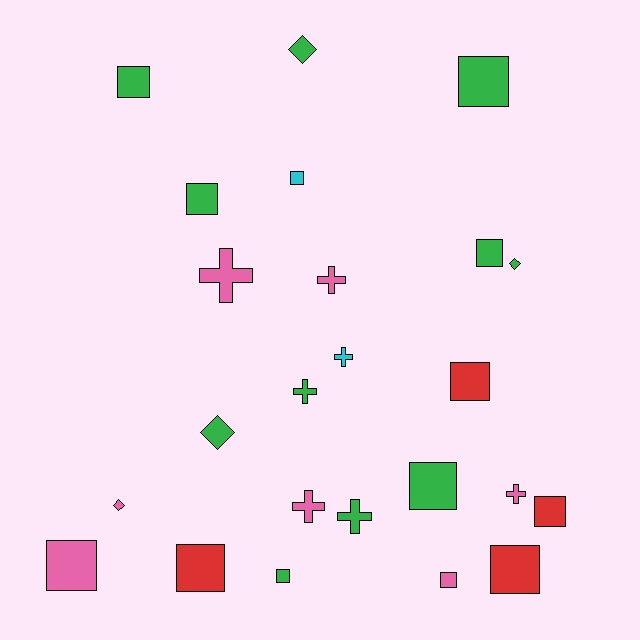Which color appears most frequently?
Green, with 11 objects.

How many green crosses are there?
There are 2 green crosses.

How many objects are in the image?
There are 24 objects.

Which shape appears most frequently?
Square, with 13 objects.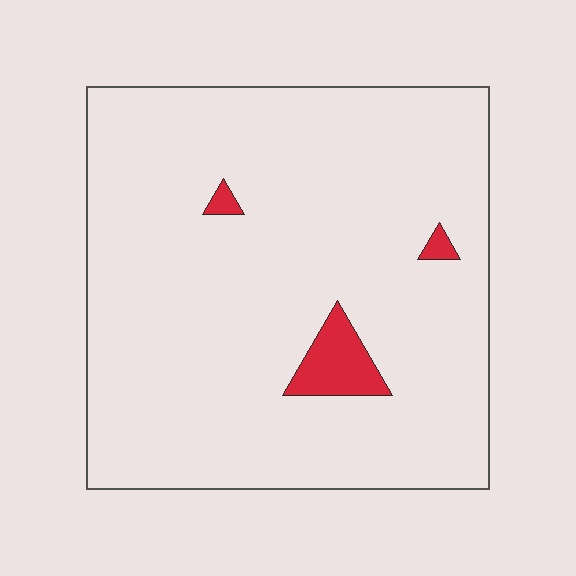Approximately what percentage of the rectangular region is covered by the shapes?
Approximately 5%.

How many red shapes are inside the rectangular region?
3.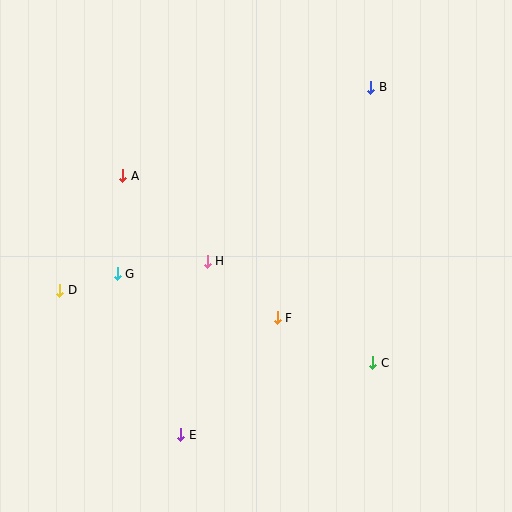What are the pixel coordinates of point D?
Point D is at (60, 290).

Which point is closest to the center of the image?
Point H at (207, 261) is closest to the center.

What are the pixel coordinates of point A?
Point A is at (123, 176).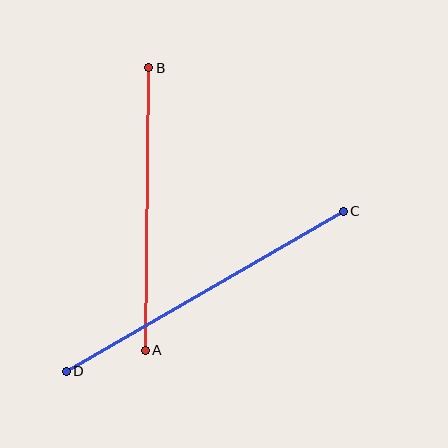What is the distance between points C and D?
The distance is approximately 320 pixels.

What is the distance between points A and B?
The distance is approximately 283 pixels.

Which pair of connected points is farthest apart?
Points C and D are farthest apart.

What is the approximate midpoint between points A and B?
The midpoint is at approximately (147, 209) pixels.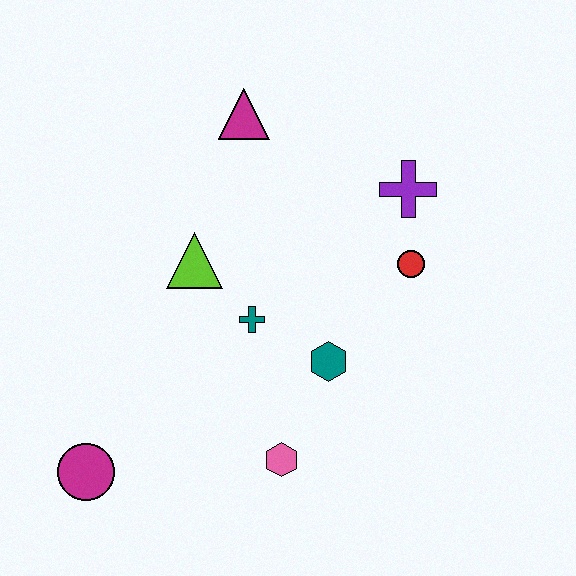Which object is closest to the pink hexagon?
The teal hexagon is closest to the pink hexagon.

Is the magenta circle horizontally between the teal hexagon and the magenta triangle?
No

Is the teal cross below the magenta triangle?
Yes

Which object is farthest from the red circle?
The magenta circle is farthest from the red circle.